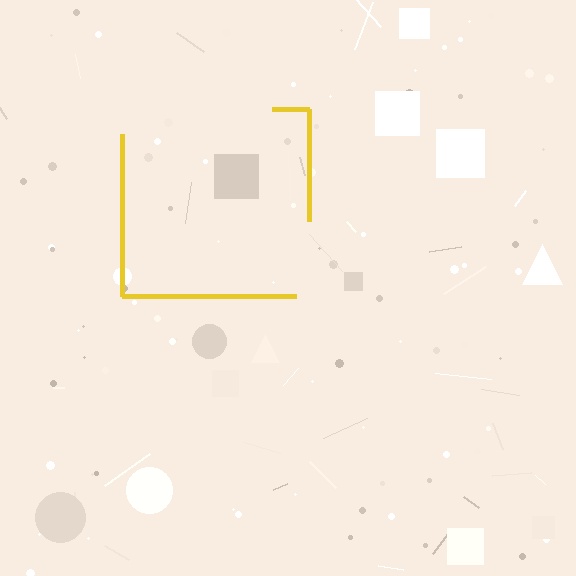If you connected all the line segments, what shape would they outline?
They would outline a square.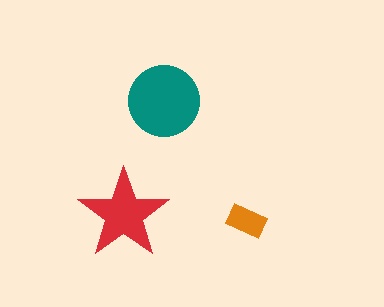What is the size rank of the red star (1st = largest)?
2nd.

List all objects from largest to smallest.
The teal circle, the red star, the orange rectangle.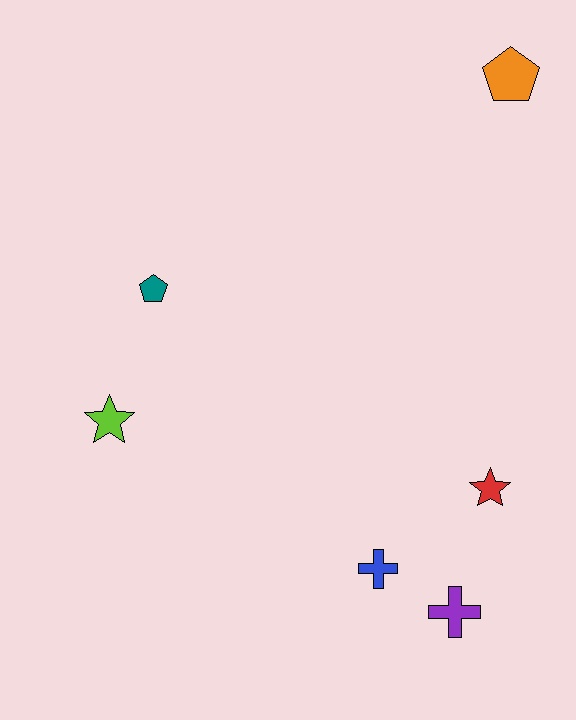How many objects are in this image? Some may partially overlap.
There are 6 objects.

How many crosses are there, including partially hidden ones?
There are 2 crosses.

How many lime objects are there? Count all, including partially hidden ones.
There is 1 lime object.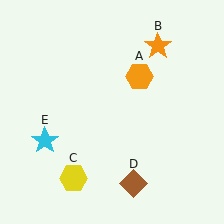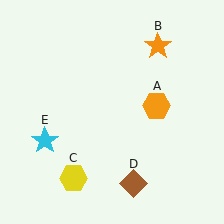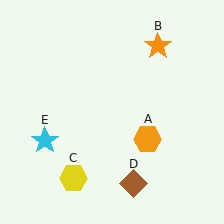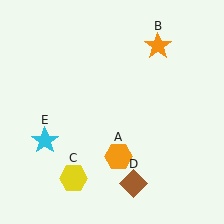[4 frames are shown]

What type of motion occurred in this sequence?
The orange hexagon (object A) rotated clockwise around the center of the scene.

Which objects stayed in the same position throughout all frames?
Orange star (object B) and yellow hexagon (object C) and brown diamond (object D) and cyan star (object E) remained stationary.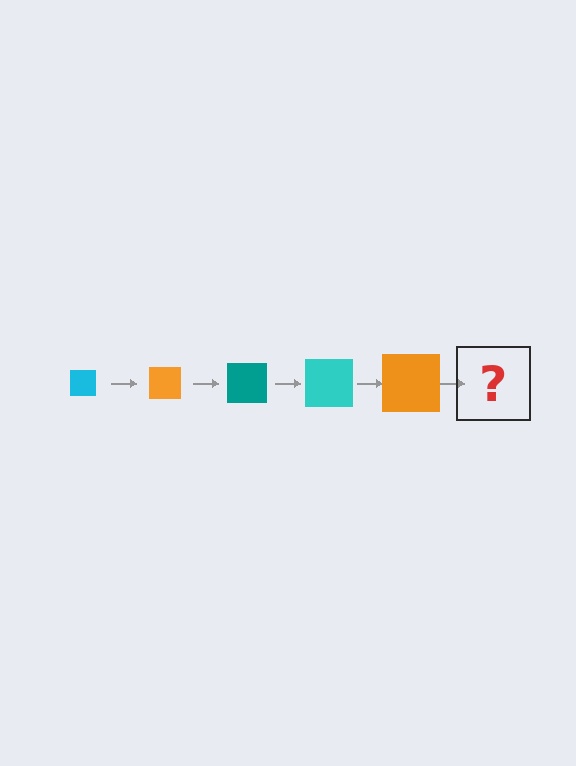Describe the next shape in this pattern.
It should be a teal square, larger than the previous one.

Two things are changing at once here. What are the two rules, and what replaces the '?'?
The two rules are that the square grows larger each step and the color cycles through cyan, orange, and teal. The '?' should be a teal square, larger than the previous one.